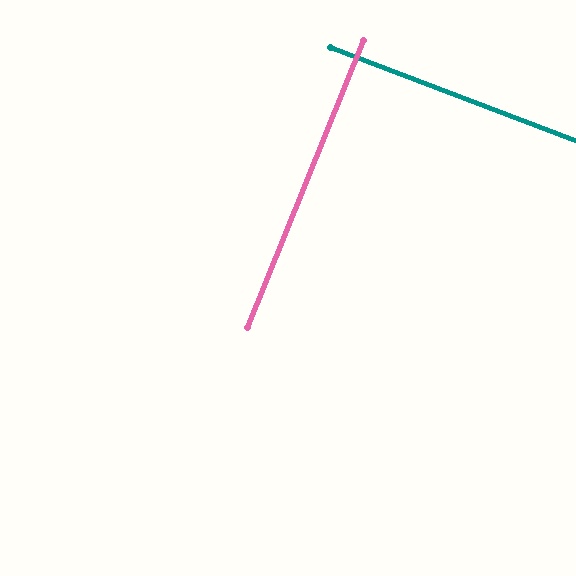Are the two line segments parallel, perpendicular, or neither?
Perpendicular — they meet at approximately 89°.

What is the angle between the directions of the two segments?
Approximately 89 degrees.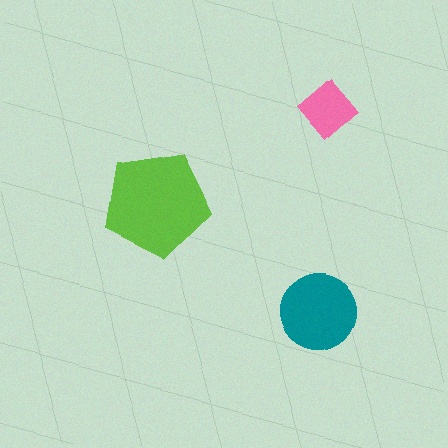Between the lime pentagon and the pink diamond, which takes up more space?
The lime pentagon.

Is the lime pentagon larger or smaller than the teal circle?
Larger.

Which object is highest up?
The pink diamond is topmost.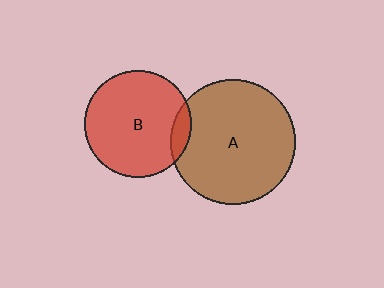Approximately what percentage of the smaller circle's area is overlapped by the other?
Approximately 10%.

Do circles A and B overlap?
Yes.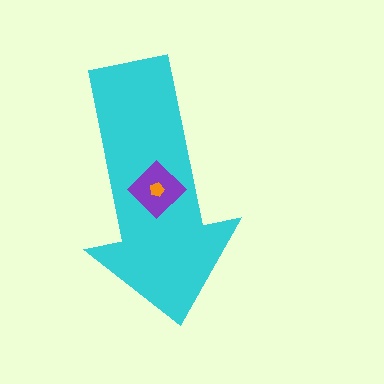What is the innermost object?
The orange pentagon.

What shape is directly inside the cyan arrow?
The purple diamond.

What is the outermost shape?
The cyan arrow.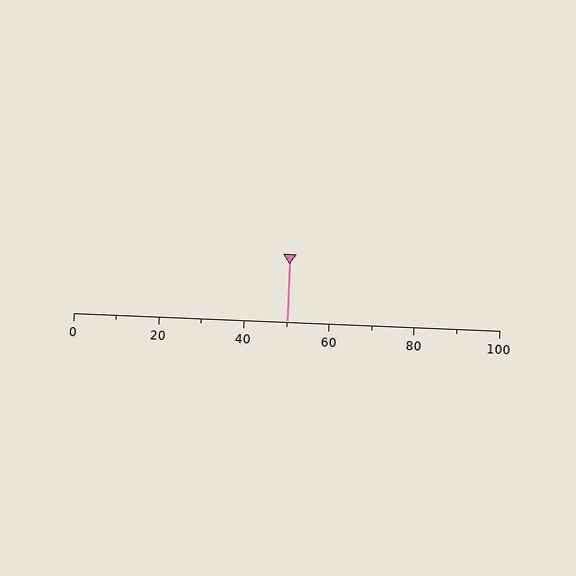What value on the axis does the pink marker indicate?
The marker indicates approximately 50.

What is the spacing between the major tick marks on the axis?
The major ticks are spaced 20 apart.